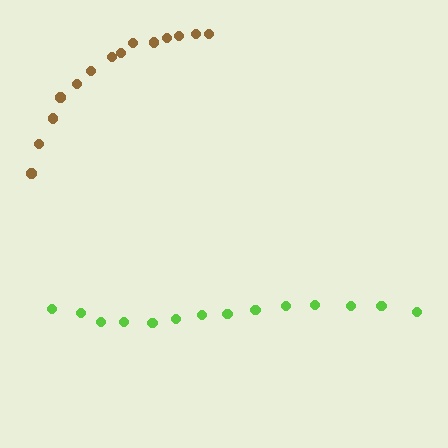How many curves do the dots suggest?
There are 2 distinct paths.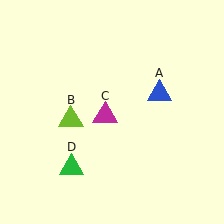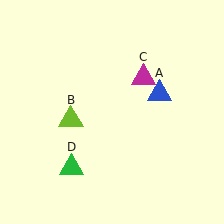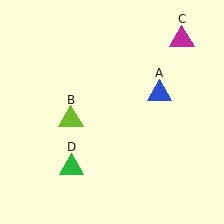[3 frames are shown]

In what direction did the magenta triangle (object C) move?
The magenta triangle (object C) moved up and to the right.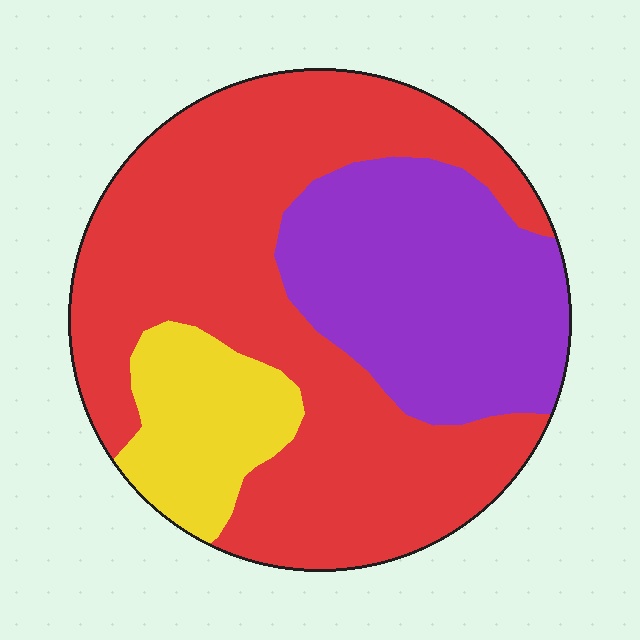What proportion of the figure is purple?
Purple covers 29% of the figure.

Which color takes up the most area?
Red, at roughly 60%.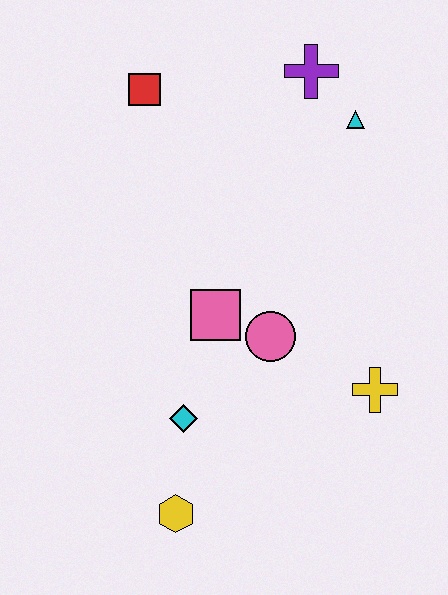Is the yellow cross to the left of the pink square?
No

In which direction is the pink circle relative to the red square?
The pink circle is below the red square.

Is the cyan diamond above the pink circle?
No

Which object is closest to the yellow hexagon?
The cyan diamond is closest to the yellow hexagon.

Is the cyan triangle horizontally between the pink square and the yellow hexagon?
No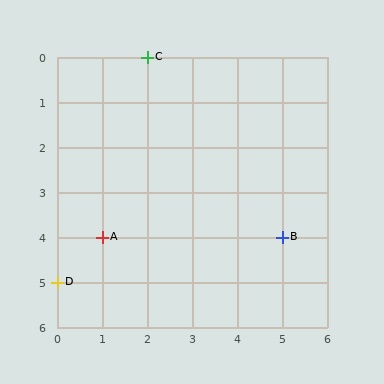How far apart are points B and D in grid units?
Points B and D are 5 columns and 1 row apart (about 5.1 grid units diagonally).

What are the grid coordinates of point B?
Point B is at grid coordinates (5, 4).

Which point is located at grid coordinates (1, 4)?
Point A is at (1, 4).